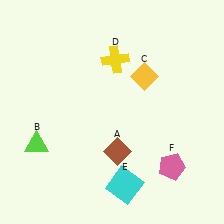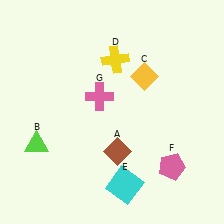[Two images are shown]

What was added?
A pink cross (G) was added in Image 2.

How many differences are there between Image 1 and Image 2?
There is 1 difference between the two images.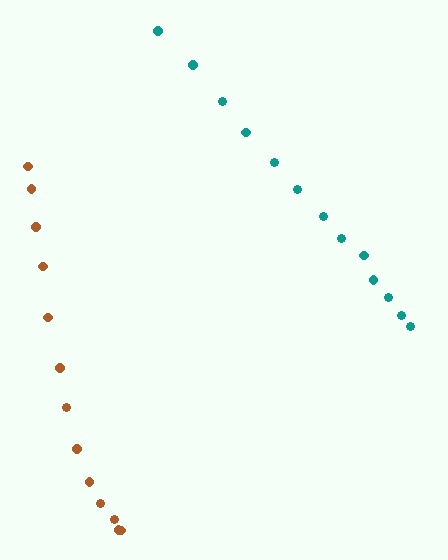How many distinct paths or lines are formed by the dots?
There are 2 distinct paths.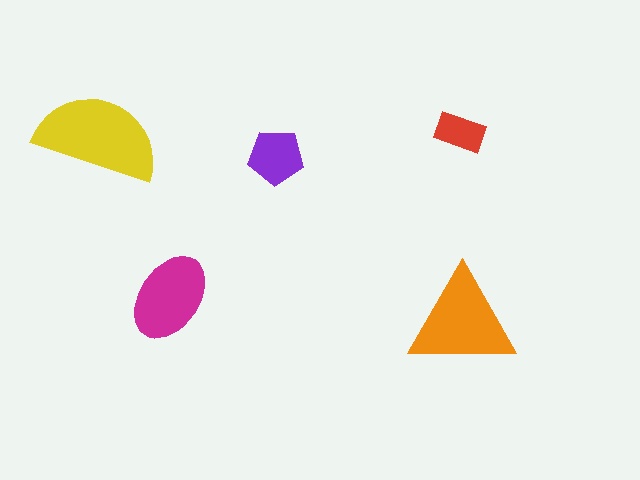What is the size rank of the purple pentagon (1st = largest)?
4th.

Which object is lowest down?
The orange triangle is bottommost.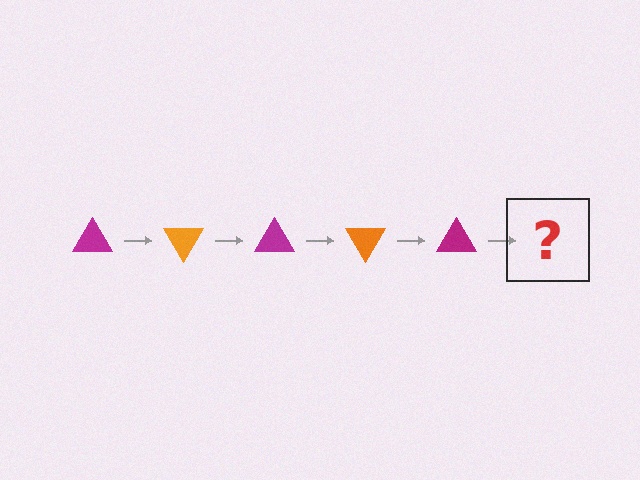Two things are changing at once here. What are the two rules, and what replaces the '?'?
The two rules are that it rotates 60 degrees each step and the color cycles through magenta and orange. The '?' should be an orange triangle, rotated 300 degrees from the start.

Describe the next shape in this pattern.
It should be an orange triangle, rotated 300 degrees from the start.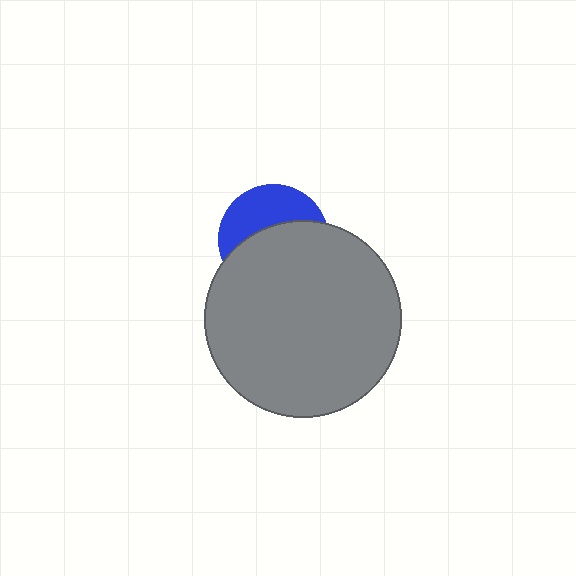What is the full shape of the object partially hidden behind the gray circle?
The partially hidden object is a blue circle.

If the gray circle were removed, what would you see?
You would see the complete blue circle.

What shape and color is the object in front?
The object in front is a gray circle.